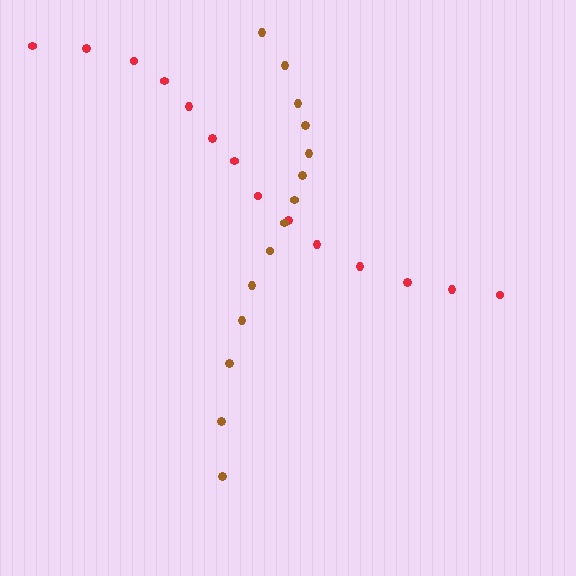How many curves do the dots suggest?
There are 2 distinct paths.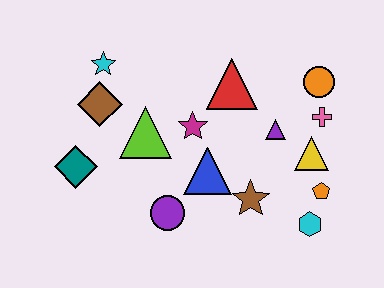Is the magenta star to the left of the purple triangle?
Yes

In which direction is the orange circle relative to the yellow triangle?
The orange circle is above the yellow triangle.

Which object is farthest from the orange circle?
The teal diamond is farthest from the orange circle.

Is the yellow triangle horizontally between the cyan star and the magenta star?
No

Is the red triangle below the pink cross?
No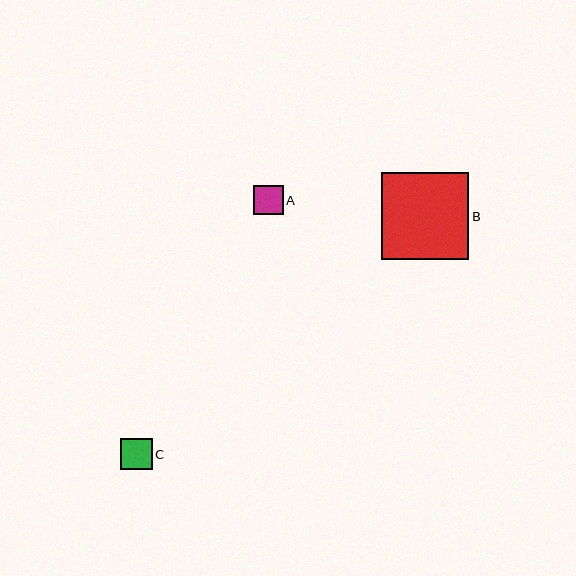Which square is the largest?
Square B is the largest with a size of approximately 87 pixels.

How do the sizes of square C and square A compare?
Square C and square A are approximately the same size.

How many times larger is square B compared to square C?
Square B is approximately 2.8 times the size of square C.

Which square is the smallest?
Square A is the smallest with a size of approximately 29 pixels.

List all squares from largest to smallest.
From largest to smallest: B, C, A.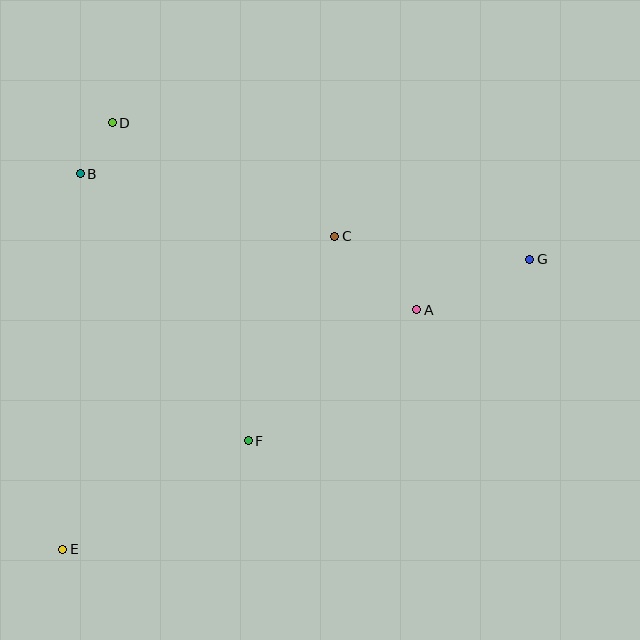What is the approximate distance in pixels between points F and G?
The distance between F and G is approximately 335 pixels.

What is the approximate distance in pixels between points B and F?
The distance between B and F is approximately 316 pixels.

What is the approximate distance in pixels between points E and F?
The distance between E and F is approximately 215 pixels.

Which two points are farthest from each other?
Points E and G are farthest from each other.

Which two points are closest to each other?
Points B and D are closest to each other.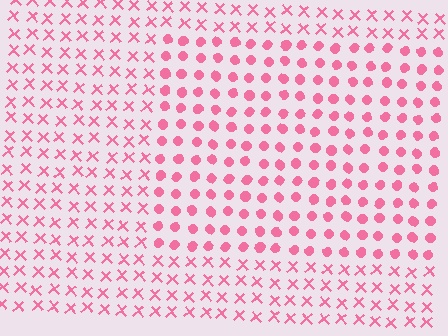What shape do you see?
I see a rectangle.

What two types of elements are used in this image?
The image uses circles inside the rectangle region and X marks outside it.